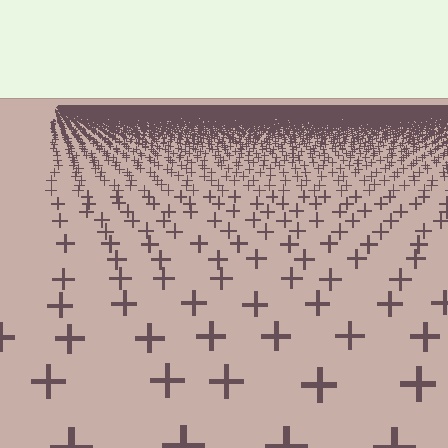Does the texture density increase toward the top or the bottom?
Density increases toward the top.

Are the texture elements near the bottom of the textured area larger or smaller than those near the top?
Larger. Near the bottom, elements are closer to the viewer and appear at a bigger on-screen size.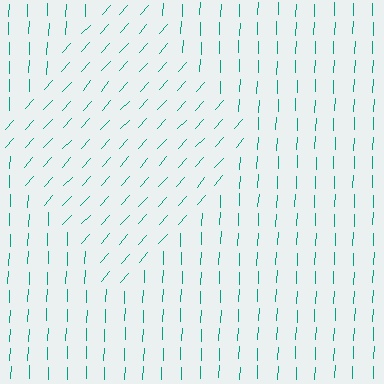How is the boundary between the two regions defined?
The boundary is defined purely by a change in line orientation (approximately 39 degrees difference). All lines are the same color and thickness.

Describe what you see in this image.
The image is filled with small teal line segments. A diamond region in the image has lines oriented differently from the surrounding lines, creating a visible texture boundary.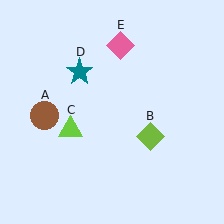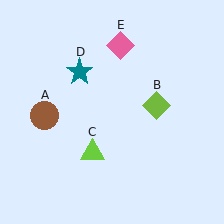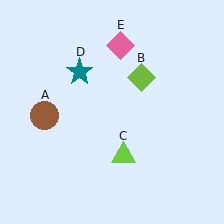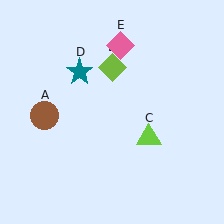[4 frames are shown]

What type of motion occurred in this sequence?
The lime diamond (object B), lime triangle (object C) rotated counterclockwise around the center of the scene.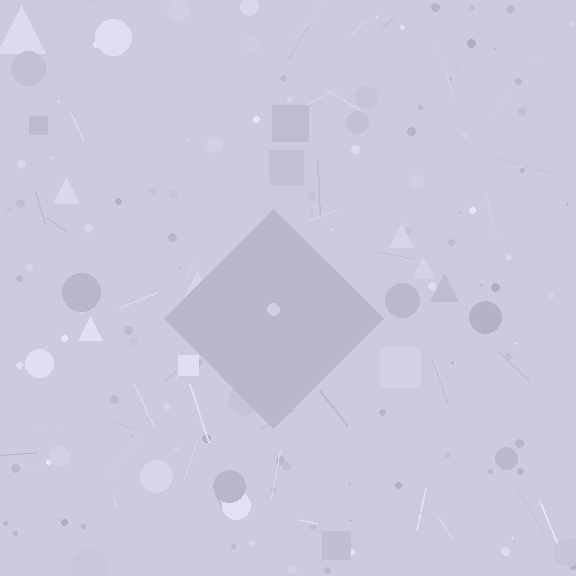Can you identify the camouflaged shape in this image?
The camouflaged shape is a diamond.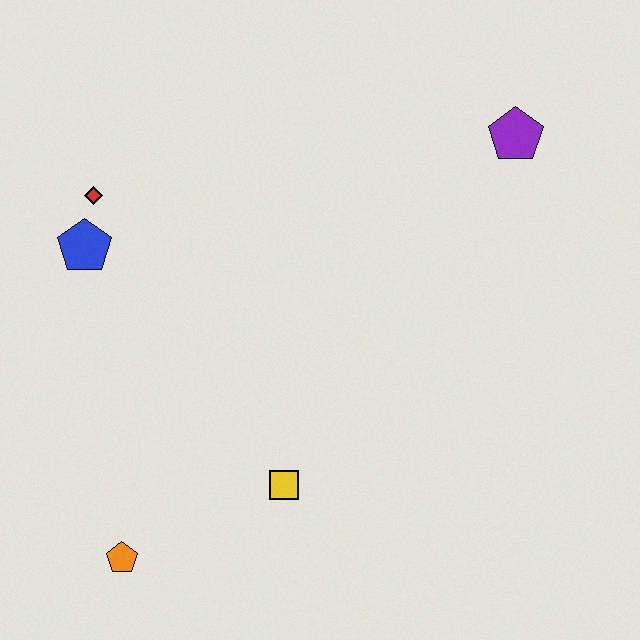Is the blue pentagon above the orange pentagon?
Yes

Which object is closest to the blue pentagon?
The red diamond is closest to the blue pentagon.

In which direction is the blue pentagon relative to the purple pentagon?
The blue pentagon is to the left of the purple pentagon.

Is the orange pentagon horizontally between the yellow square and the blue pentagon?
Yes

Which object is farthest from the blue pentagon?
The purple pentagon is farthest from the blue pentagon.